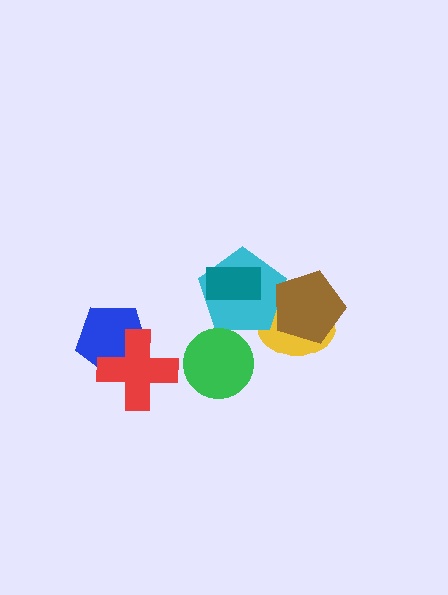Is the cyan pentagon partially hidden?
Yes, it is partially covered by another shape.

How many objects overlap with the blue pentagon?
1 object overlaps with the blue pentagon.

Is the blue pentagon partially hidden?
Yes, it is partially covered by another shape.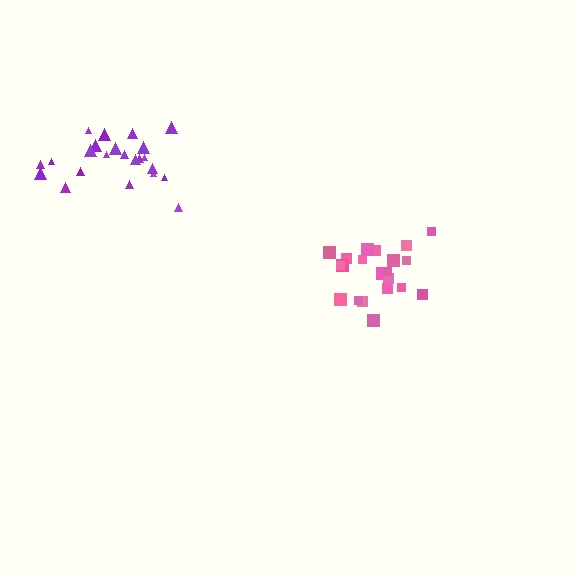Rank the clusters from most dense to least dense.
pink, purple.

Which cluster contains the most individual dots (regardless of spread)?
Purple (23).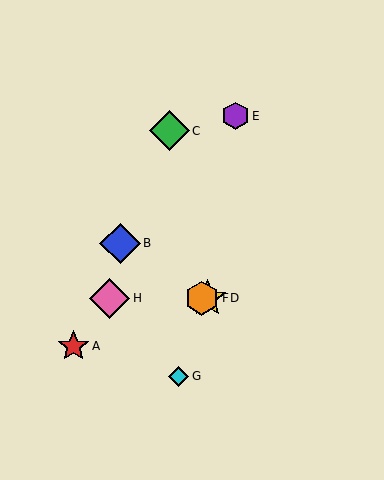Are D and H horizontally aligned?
Yes, both are at y≈298.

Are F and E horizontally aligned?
No, F is at y≈298 and E is at y≈116.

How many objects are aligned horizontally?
3 objects (D, F, H) are aligned horizontally.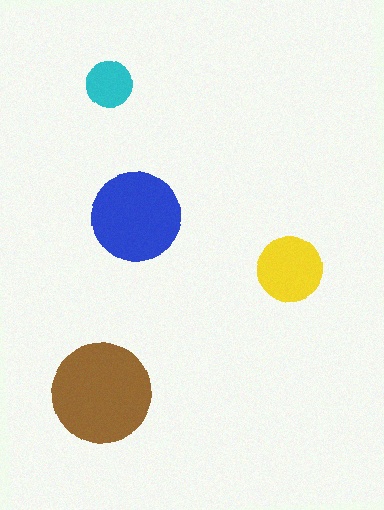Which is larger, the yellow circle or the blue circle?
The blue one.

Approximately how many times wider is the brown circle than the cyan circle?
About 2 times wider.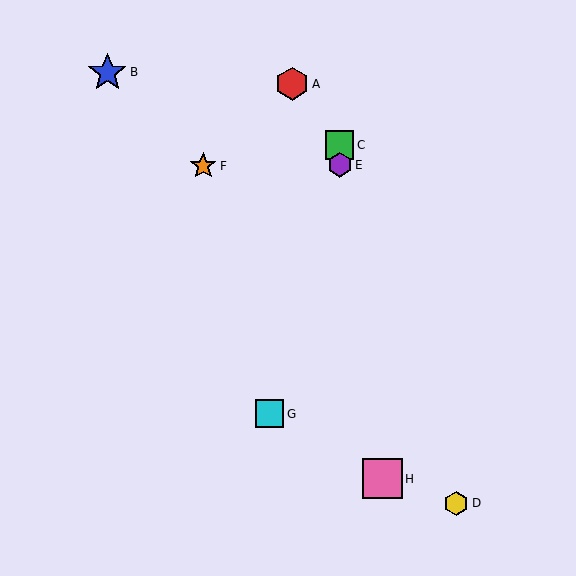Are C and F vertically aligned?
No, C is at x≈340 and F is at x≈203.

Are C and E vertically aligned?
Yes, both are at x≈340.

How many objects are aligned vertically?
2 objects (C, E) are aligned vertically.